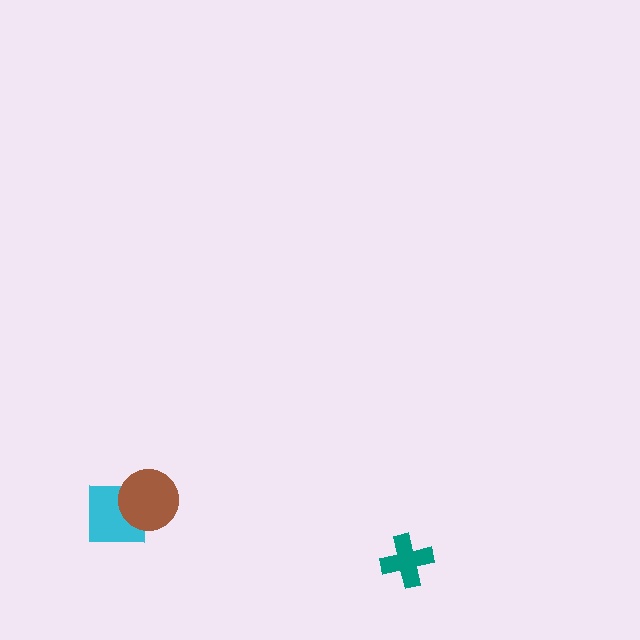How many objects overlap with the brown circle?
1 object overlaps with the brown circle.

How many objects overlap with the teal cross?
0 objects overlap with the teal cross.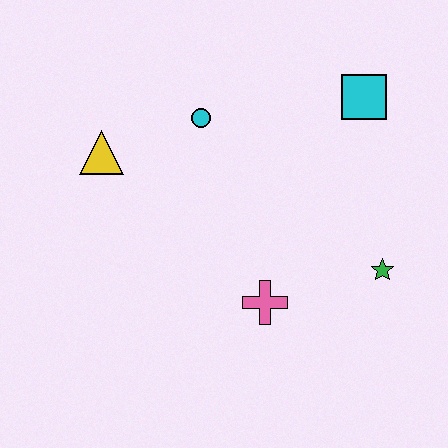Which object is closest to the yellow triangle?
The cyan circle is closest to the yellow triangle.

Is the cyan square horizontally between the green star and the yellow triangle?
Yes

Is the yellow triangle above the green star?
Yes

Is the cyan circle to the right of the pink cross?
No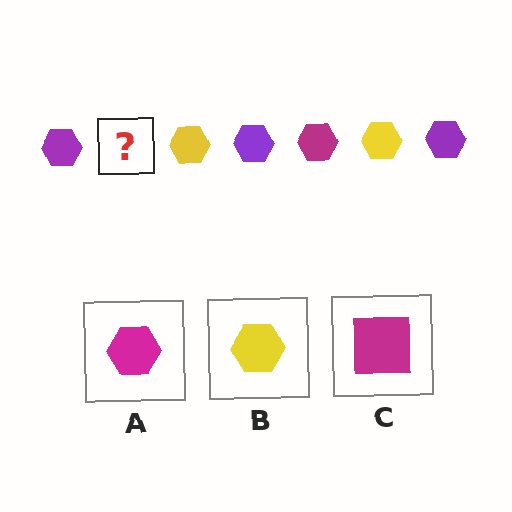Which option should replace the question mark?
Option A.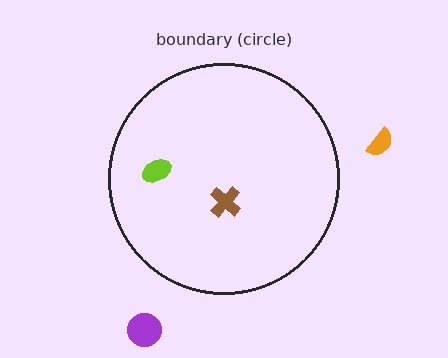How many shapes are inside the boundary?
2 inside, 2 outside.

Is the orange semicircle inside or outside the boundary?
Outside.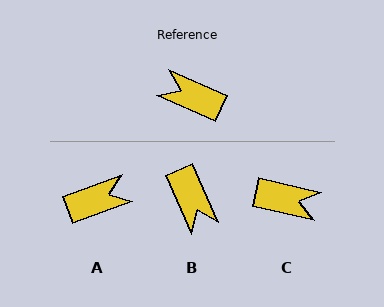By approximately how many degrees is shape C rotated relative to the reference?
Approximately 168 degrees clockwise.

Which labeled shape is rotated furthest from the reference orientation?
C, about 168 degrees away.